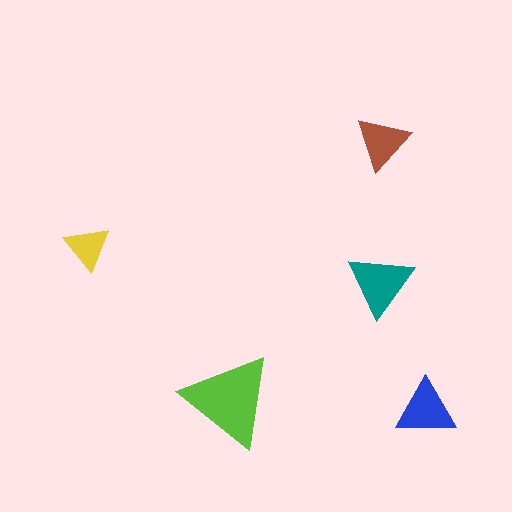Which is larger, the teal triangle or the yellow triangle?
The teal one.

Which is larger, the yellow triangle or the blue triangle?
The blue one.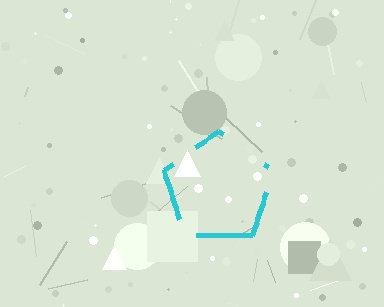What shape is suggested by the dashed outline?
The dashed outline suggests a pentagon.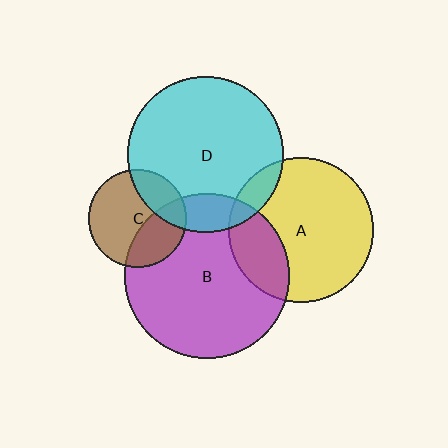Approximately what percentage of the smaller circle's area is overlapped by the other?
Approximately 35%.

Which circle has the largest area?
Circle B (purple).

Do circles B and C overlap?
Yes.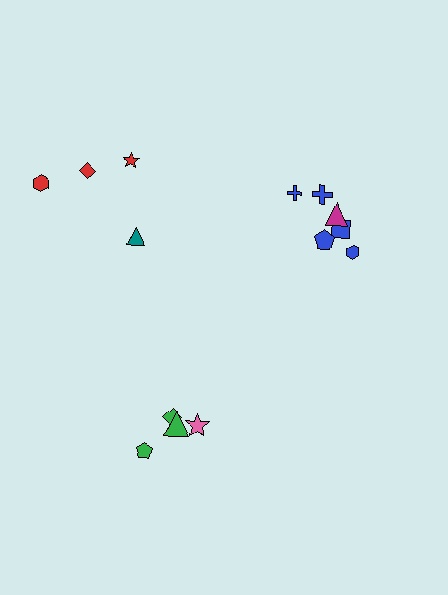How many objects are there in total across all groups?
There are 14 objects.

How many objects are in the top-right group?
There are 6 objects.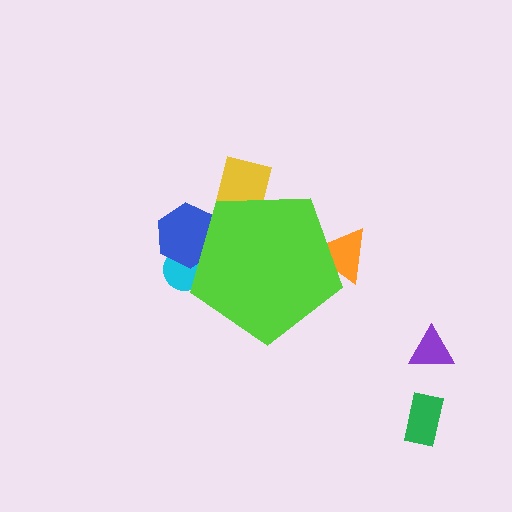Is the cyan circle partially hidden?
Yes, the cyan circle is partially hidden behind the lime pentagon.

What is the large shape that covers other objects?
A lime pentagon.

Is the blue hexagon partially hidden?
Yes, the blue hexagon is partially hidden behind the lime pentagon.